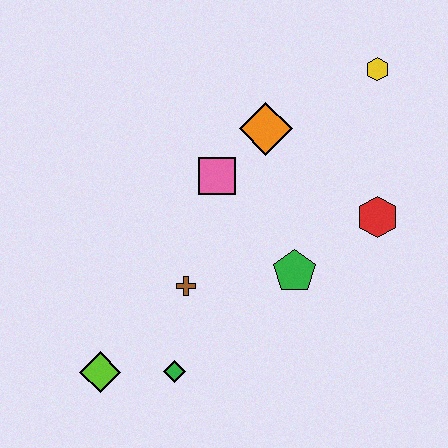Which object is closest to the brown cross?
The green diamond is closest to the brown cross.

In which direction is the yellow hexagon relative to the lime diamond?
The yellow hexagon is above the lime diamond.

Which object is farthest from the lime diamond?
The yellow hexagon is farthest from the lime diamond.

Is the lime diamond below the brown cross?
Yes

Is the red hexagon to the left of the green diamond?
No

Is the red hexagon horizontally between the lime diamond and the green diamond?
No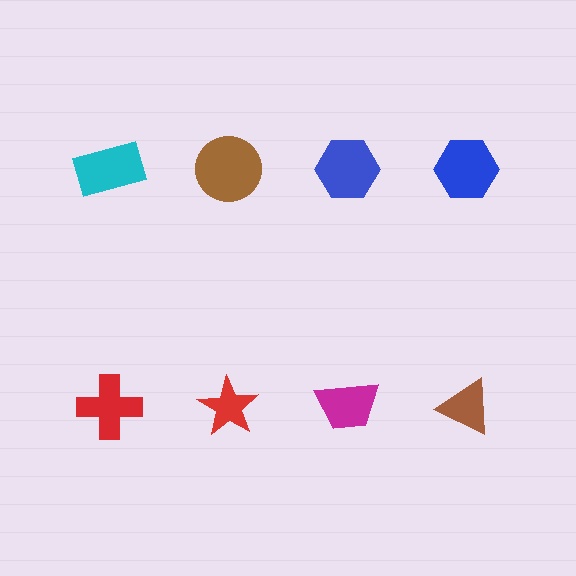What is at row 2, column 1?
A red cross.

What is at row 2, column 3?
A magenta trapezoid.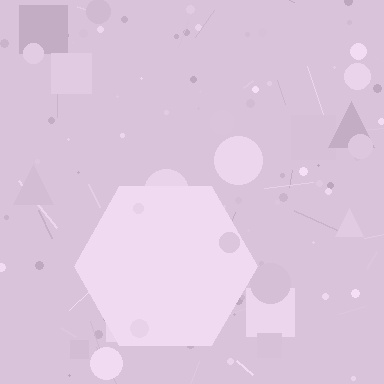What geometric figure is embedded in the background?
A hexagon is embedded in the background.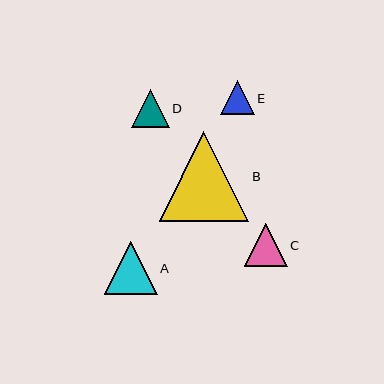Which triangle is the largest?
Triangle B is the largest with a size of approximately 90 pixels.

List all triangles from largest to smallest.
From largest to smallest: B, A, C, D, E.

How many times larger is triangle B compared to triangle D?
Triangle B is approximately 2.4 times the size of triangle D.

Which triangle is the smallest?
Triangle E is the smallest with a size of approximately 33 pixels.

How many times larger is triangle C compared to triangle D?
Triangle C is approximately 1.2 times the size of triangle D.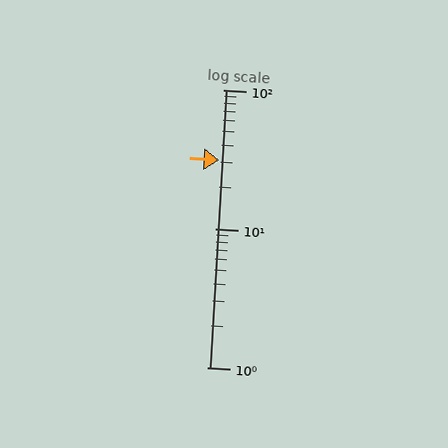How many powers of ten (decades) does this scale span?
The scale spans 2 decades, from 1 to 100.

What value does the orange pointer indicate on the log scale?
The pointer indicates approximately 31.